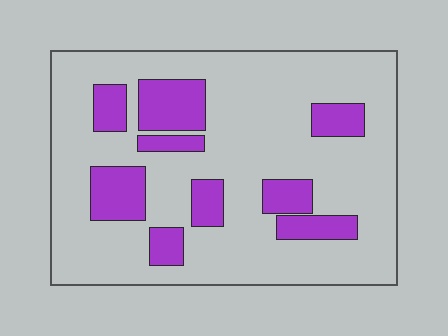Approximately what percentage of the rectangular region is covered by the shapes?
Approximately 20%.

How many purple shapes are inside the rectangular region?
9.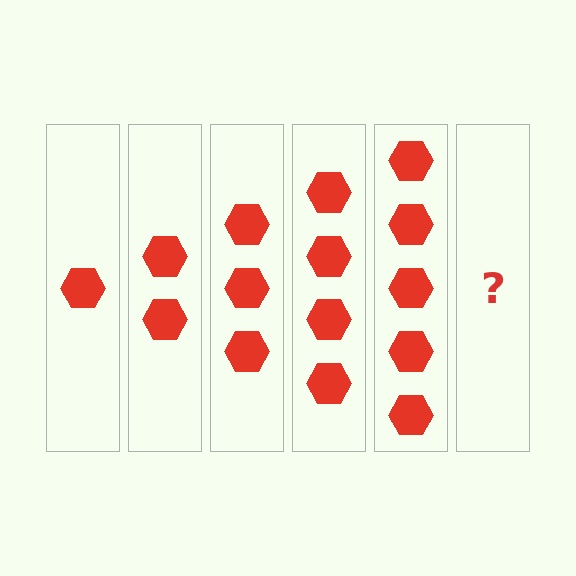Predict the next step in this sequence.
The next step is 6 hexagons.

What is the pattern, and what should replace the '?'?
The pattern is that each step adds one more hexagon. The '?' should be 6 hexagons.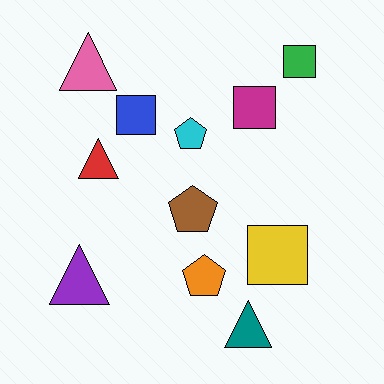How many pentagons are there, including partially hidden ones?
There are 3 pentagons.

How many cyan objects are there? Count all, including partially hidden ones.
There is 1 cyan object.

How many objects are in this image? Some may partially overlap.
There are 11 objects.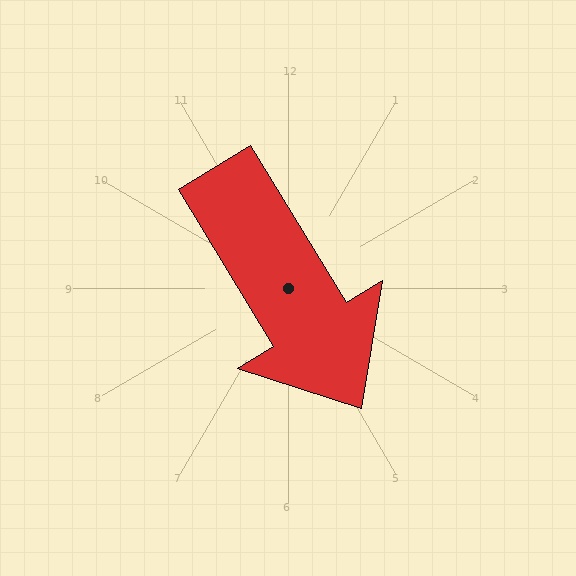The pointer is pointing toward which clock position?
Roughly 5 o'clock.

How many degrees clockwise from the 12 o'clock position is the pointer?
Approximately 149 degrees.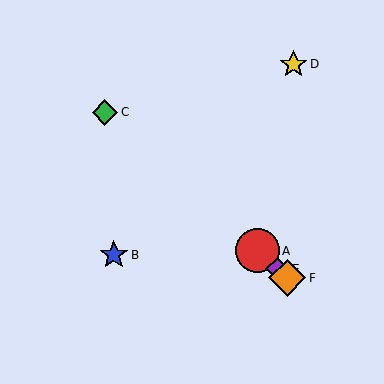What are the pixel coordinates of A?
Object A is at (258, 251).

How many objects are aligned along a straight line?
4 objects (A, C, E, F) are aligned along a straight line.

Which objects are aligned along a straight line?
Objects A, C, E, F are aligned along a straight line.